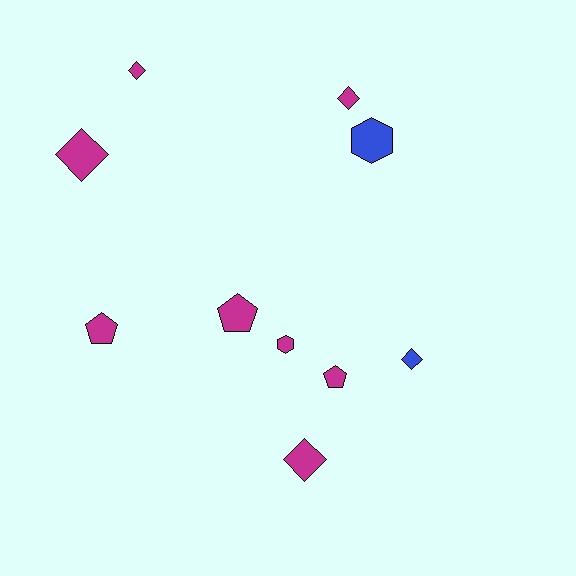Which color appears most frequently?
Magenta, with 8 objects.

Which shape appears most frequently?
Diamond, with 5 objects.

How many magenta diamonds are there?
There are 4 magenta diamonds.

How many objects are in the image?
There are 10 objects.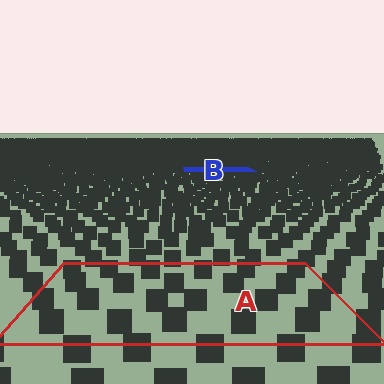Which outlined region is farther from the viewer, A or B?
Region B is farther from the viewer — the texture elements inside it appear smaller and more densely packed.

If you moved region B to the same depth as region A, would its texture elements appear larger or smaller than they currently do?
They would appear larger. At a closer depth, the same texture elements are projected at a bigger on-screen size.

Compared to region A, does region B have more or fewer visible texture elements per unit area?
Region B has more texture elements per unit area — they are packed more densely because it is farther away.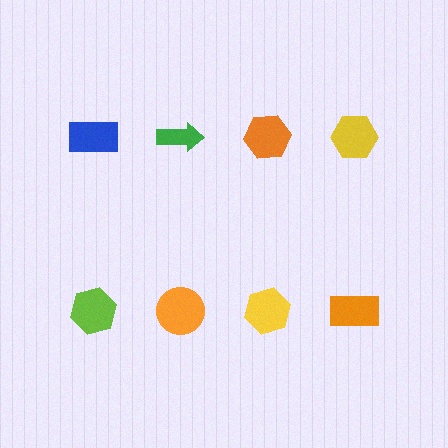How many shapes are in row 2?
4 shapes.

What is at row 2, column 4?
An orange rectangle.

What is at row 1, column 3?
An orange hexagon.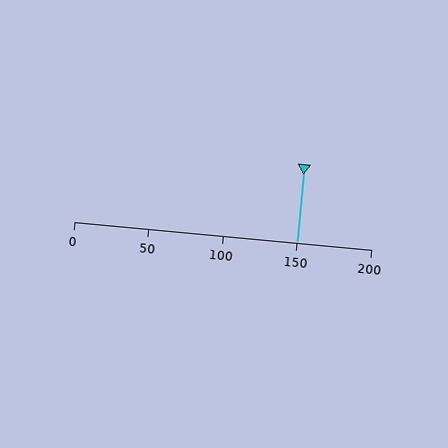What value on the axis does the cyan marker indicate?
The marker indicates approximately 150.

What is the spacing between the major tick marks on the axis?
The major ticks are spaced 50 apart.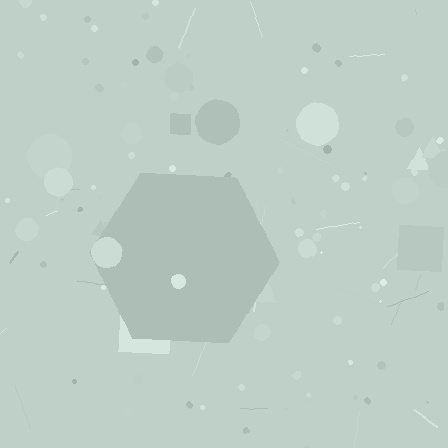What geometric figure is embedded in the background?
A hexagon is embedded in the background.